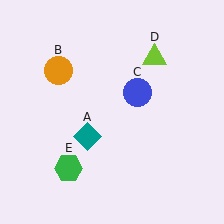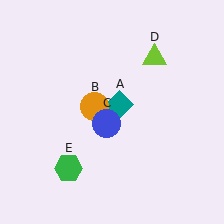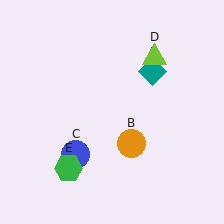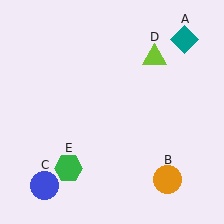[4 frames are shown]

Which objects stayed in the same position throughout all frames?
Lime triangle (object D) and green hexagon (object E) remained stationary.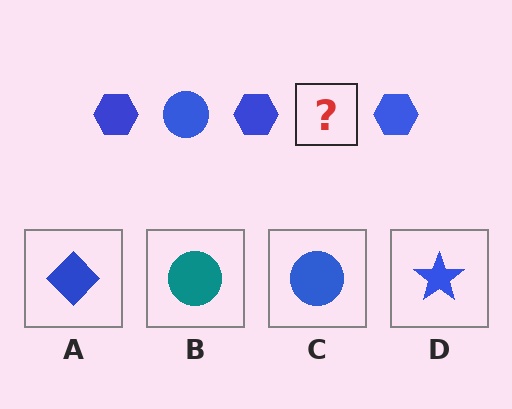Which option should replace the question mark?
Option C.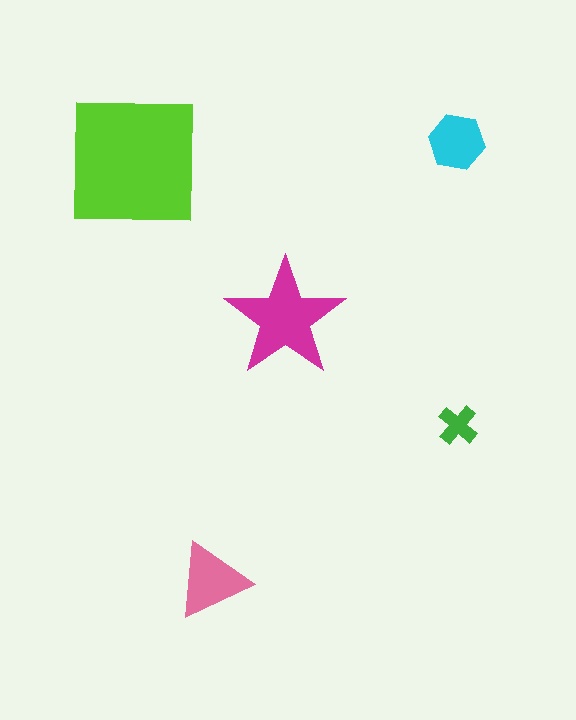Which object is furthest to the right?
The green cross is rightmost.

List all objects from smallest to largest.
The green cross, the cyan hexagon, the pink triangle, the magenta star, the lime square.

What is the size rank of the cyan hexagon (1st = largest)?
4th.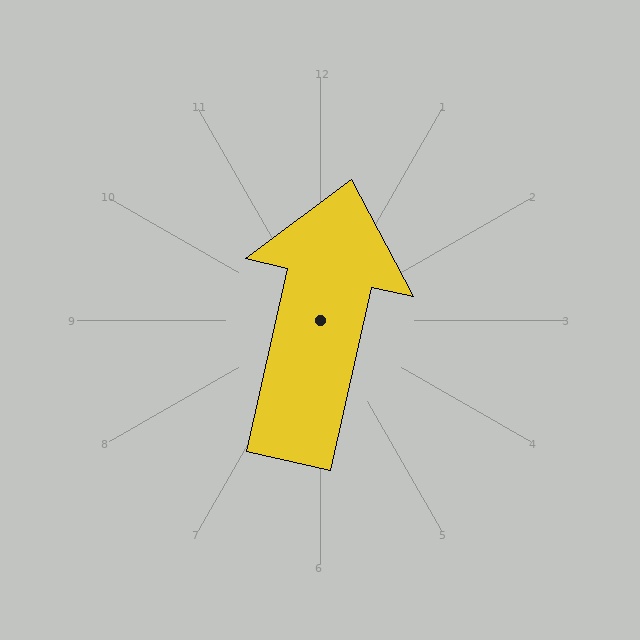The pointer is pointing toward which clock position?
Roughly 12 o'clock.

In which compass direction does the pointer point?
North.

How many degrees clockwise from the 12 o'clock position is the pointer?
Approximately 13 degrees.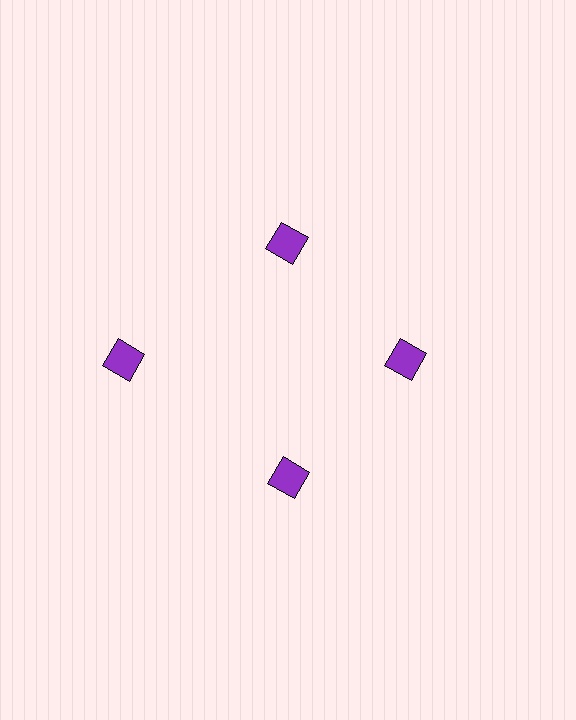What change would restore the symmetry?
The symmetry would be restored by moving it inward, back onto the ring so that all 4 diamonds sit at equal angles and equal distance from the center.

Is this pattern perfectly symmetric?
No. The 4 purple diamonds are arranged in a ring, but one element near the 9 o'clock position is pushed outward from the center, breaking the 4-fold rotational symmetry.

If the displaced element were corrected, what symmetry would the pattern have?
It would have 4-fold rotational symmetry — the pattern would map onto itself every 90 degrees.